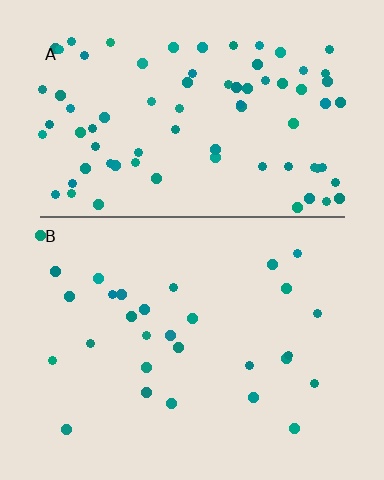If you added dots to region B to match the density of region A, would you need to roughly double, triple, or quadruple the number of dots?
Approximately triple.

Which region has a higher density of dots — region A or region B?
A (the top).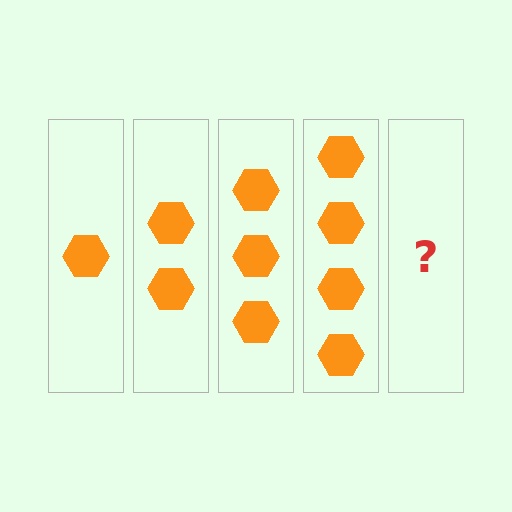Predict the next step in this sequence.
The next step is 5 hexagons.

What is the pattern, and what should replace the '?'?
The pattern is that each step adds one more hexagon. The '?' should be 5 hexagons.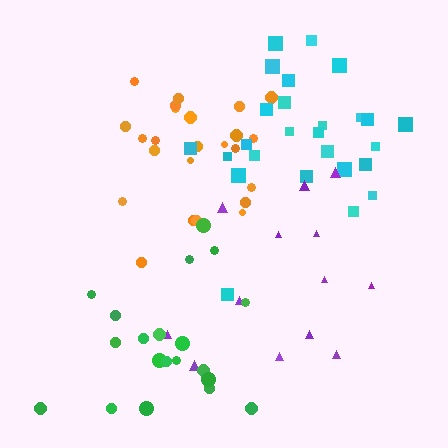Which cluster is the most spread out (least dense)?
Purple.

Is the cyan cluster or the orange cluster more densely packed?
Orange.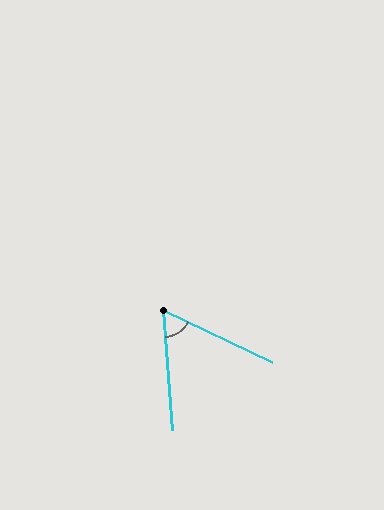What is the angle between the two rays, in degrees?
Approximately 60 degrees.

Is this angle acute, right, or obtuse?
It is acute.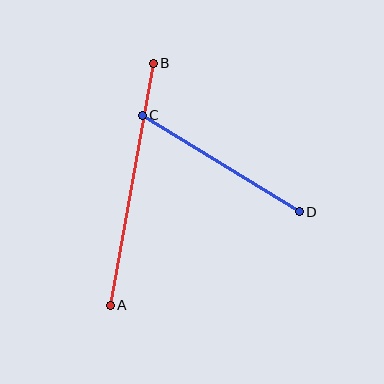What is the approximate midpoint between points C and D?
The midpoint is at approximately (221, 163) pixels.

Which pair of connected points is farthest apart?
Points A and B are farthest apart.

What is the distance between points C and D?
The distance is approximately 184 pixels.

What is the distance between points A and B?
The distance is approximately 246 pixels.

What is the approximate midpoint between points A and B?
The midpoint is at approximately (132, 184) pixels.